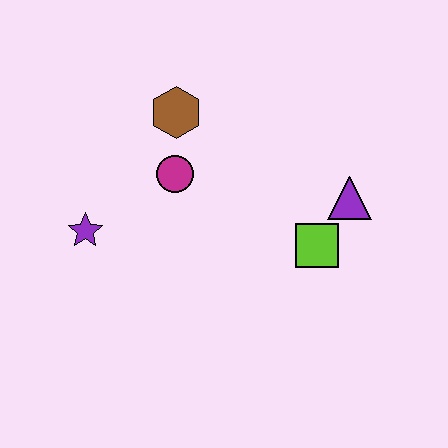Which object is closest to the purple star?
The magenta circle is closest to the purple star.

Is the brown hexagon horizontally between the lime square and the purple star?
Yes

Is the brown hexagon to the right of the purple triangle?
No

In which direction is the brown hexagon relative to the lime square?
The brown hexagon is to the left of the lime square.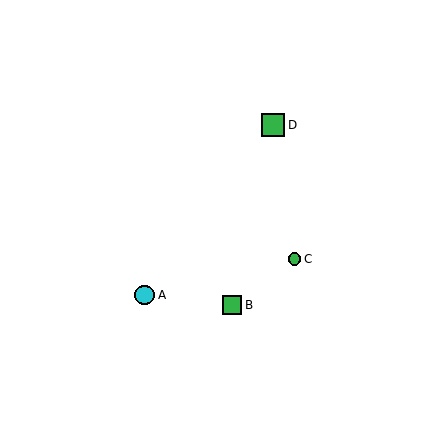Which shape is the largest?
The green square (labeled D) is the largest.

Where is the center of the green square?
The center of the green square is at (232, 305).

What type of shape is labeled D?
Shape D is a green square.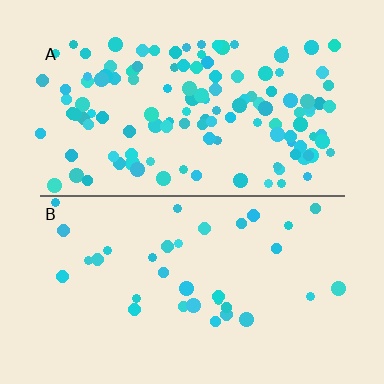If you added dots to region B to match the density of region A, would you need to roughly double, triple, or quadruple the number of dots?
Approximately quadruple.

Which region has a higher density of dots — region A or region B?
A (the top).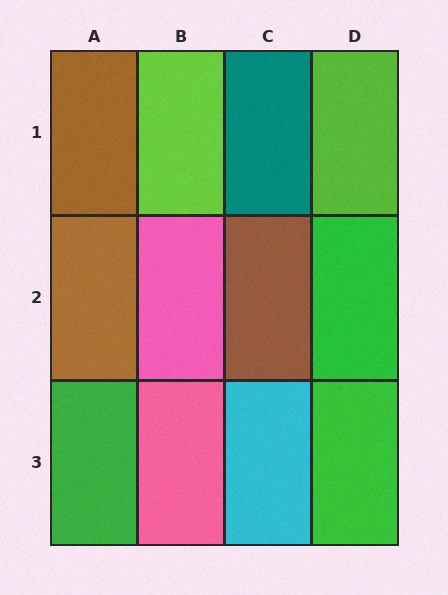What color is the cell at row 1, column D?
Lime.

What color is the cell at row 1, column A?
Brown.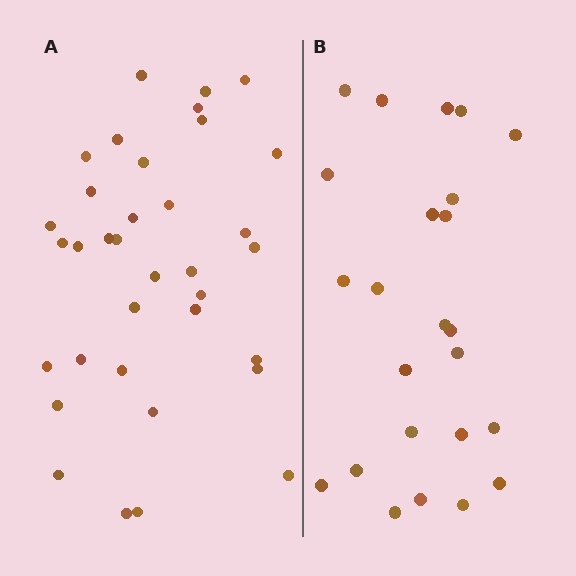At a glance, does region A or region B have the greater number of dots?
Region A (the left region) has more dots.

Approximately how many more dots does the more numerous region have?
Region A has roughly 12 or so more dots than region B.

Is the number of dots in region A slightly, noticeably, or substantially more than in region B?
Region A has substantially more. The ratio is roughly 1.5 to 1.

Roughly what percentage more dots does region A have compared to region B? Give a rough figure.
About 45% more.